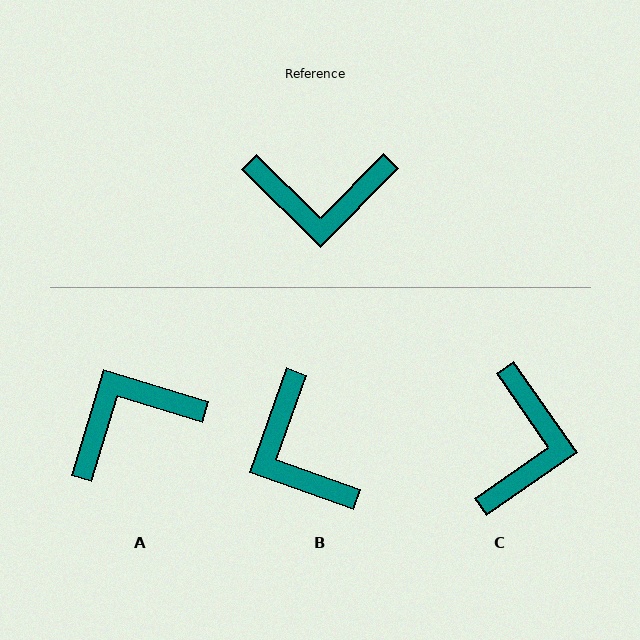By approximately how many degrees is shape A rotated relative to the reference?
Approximately 152 degrees clockwise.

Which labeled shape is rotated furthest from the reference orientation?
A, about 152 degrees away.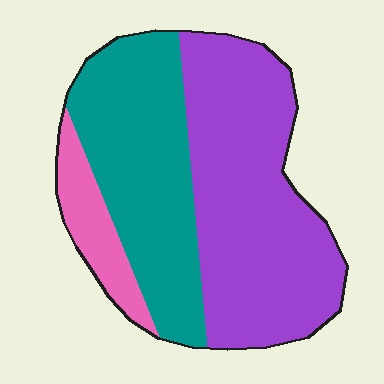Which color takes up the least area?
Pink, at roughly 10%.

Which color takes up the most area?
Purple, at roughly 50%.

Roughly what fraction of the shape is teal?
Teal takes up between a quarter and a half of the shape.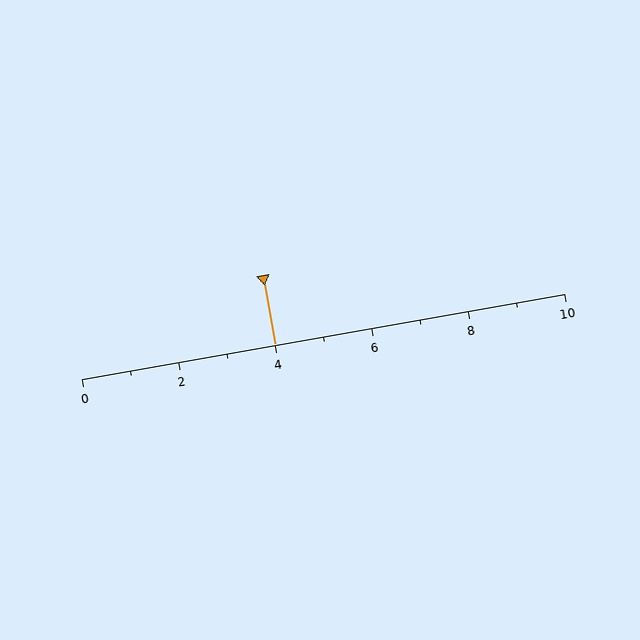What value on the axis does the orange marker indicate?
The marker indicates approximately 4.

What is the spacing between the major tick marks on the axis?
The major ticks are spaced 2 apart.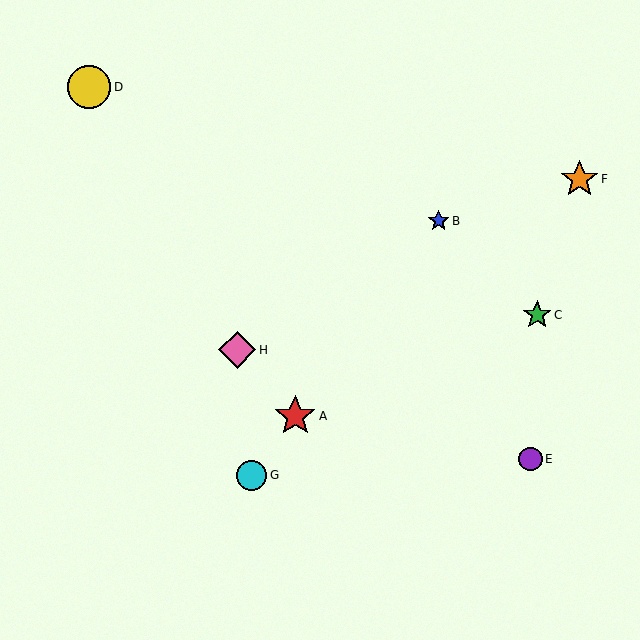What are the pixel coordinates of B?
Object B is at (439, 221).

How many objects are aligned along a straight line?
3 objects (A, B, G) are aligned along a straight line.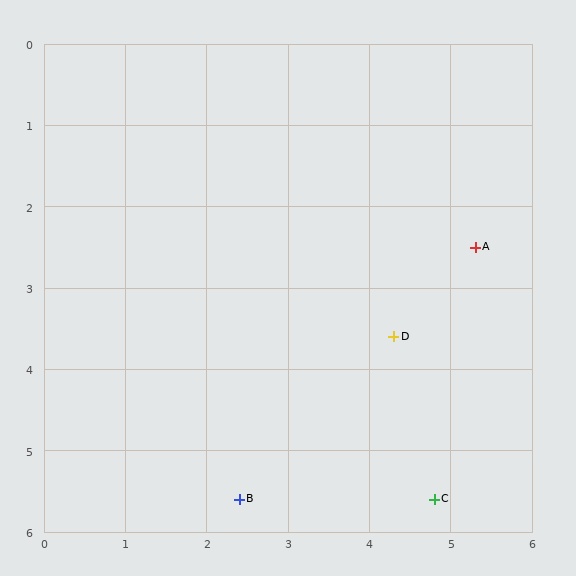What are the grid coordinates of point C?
Point C is at approximately (4.8, 5.6).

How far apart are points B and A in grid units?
Points B and A are about 4.2 grid units apart.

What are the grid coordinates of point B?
Point B is at approximately (2.4, 5.6).